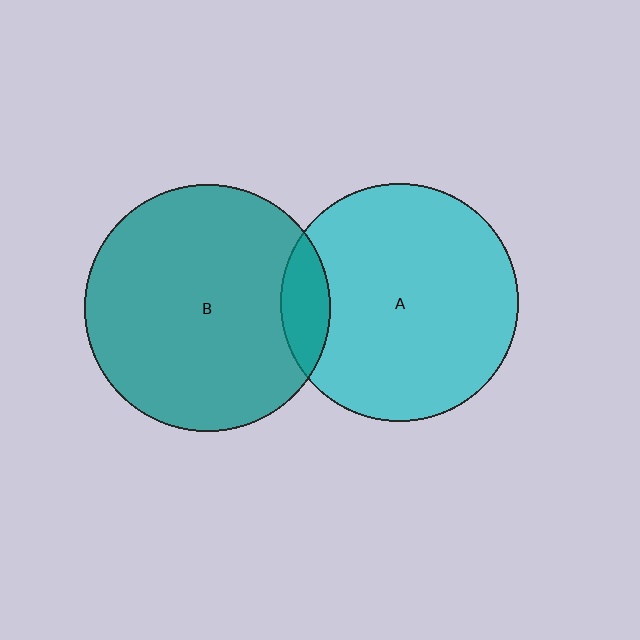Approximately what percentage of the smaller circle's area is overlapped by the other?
Approximately 10%.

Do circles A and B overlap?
Yes.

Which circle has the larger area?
Circle B (teal).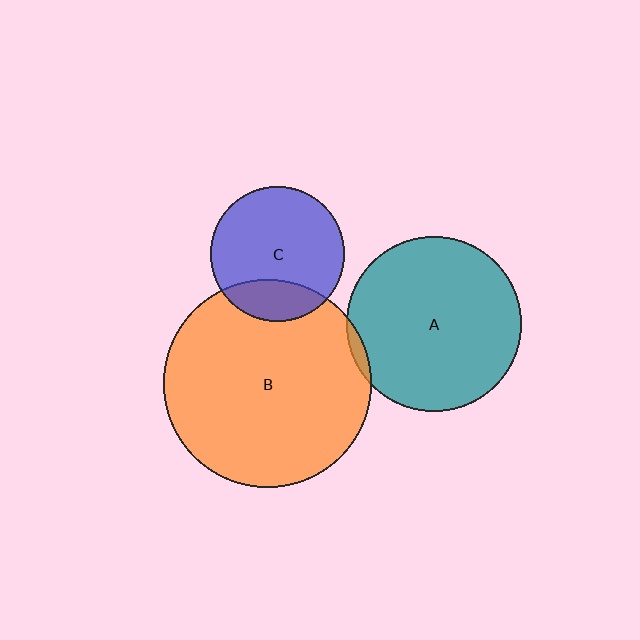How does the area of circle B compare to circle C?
Approximately 2.4 times.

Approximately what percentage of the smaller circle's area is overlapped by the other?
Approximately 5%.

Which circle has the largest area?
Circle B (orange).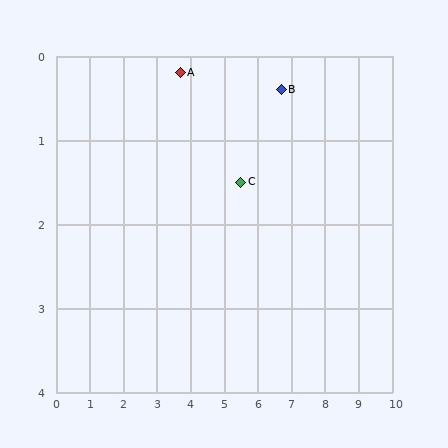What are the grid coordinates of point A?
Point A is at approximately (3.7, 0.2).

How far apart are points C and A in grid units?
Points C and A are about 2.2 grid units apart.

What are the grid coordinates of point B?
Point B is at approximately (6.7, 0.4).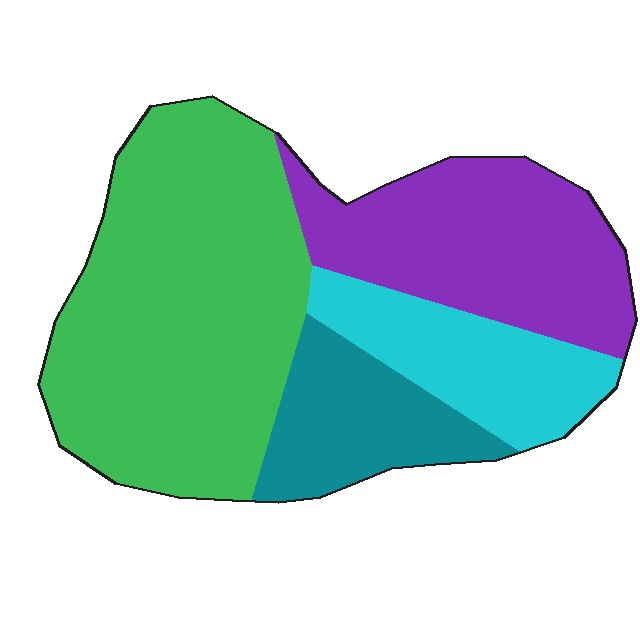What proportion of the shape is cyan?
Cyan covers 15% of the shape.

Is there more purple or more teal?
Purple.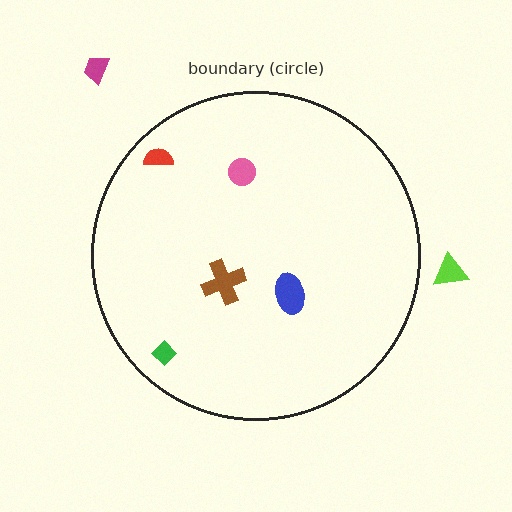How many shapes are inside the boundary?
5 inside, 2 outside.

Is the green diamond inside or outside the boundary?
Inside.